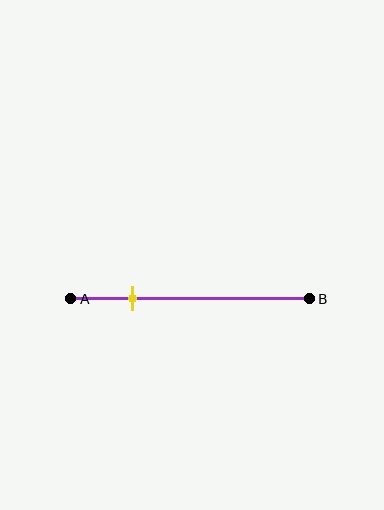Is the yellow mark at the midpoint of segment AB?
No, the mark is at about 25% from A, not at the 50% midpoint.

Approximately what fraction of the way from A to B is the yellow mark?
The yellow mark is approximately 25% of the way from A to B.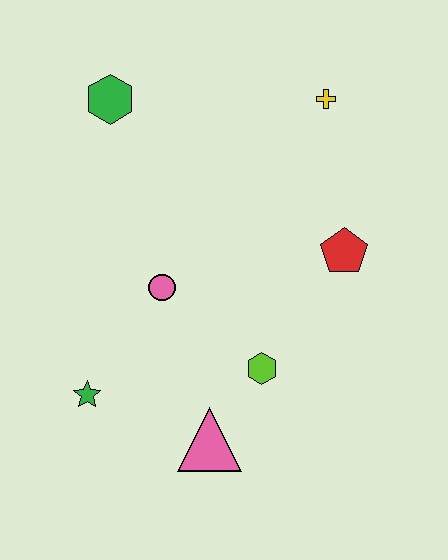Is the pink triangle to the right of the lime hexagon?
No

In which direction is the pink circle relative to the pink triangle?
The pink circle is above the pink triangle.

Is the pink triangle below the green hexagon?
Yes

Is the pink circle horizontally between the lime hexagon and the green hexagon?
Yes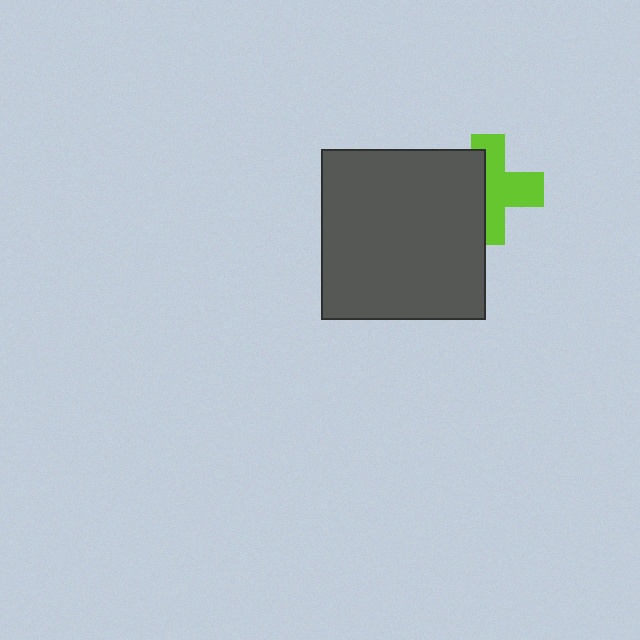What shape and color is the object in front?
The object in front is a dark gray rectangle.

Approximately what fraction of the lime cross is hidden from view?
Roughly 42% of the lime cross is hidden behind the dark gray rectangle.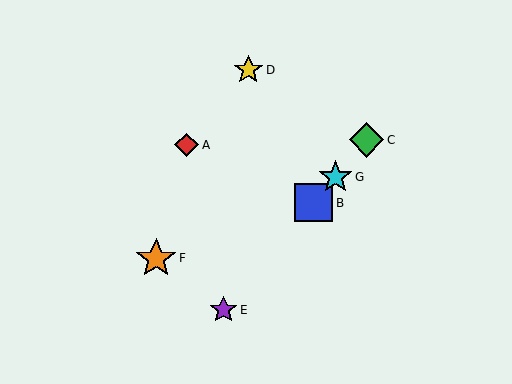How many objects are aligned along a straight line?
4 objects (B, C, E, G) are aligned along a straight line.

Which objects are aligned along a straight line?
Objects B, C, E, G are aligned along a straight line.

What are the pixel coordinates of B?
Object B is at (314, 203).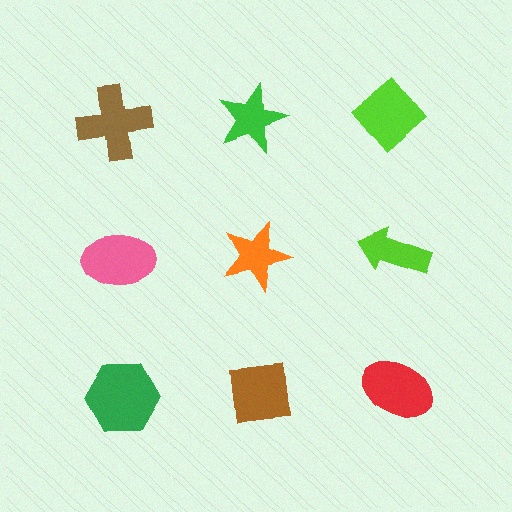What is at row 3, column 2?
A brown square.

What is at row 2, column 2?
An orange star.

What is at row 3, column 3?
A red ellipse.